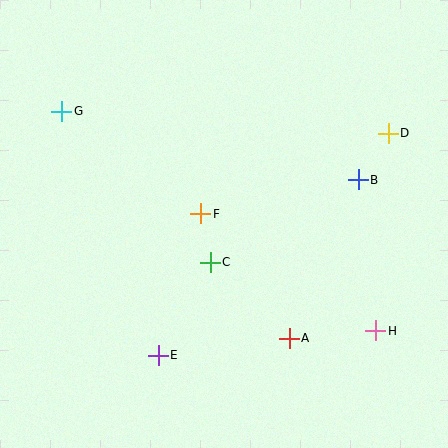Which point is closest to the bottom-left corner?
Point E is closest to the bottom-left corner.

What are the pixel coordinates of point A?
Point A is at (289, 338).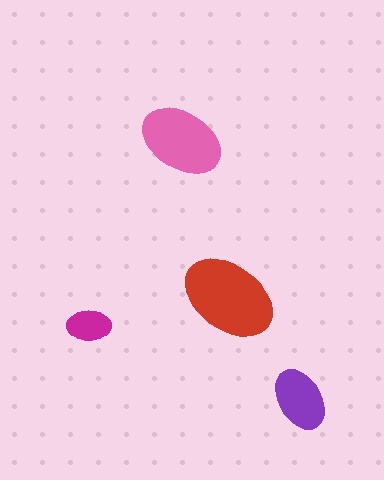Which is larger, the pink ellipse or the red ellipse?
The red one.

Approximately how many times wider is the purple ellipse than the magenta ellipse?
About 1.5 times wider.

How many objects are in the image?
There are 4 objects in the image.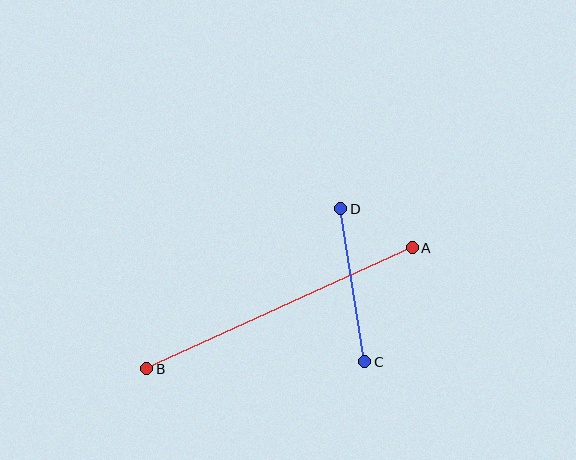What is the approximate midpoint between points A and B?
The midpoint is at approximately (279, 308) pixels.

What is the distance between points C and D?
The distance is approximately 154 pixels.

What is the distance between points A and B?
The distance is approximately 291 pixels.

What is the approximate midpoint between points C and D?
The midpoint is at approximately (353, 285) pixels.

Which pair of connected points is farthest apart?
Points A and B are farthest apart.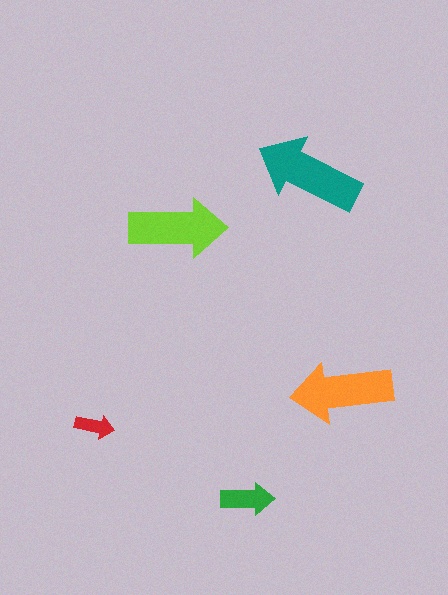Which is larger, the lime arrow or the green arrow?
The lime one.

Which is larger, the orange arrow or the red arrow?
The orange one.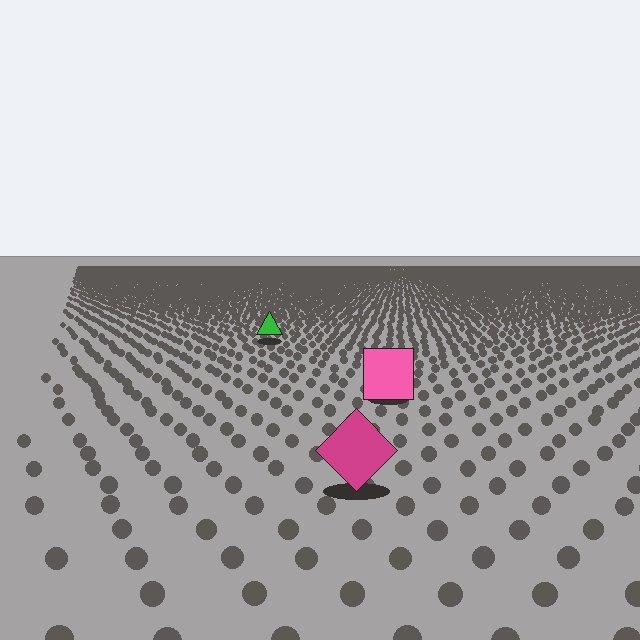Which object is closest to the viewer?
The magenta diamond is closest. The texture marks near it are larger and more spread out.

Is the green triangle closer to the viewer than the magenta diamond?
No. The magenta diamond is closer — you can tell from the texture gradient: the ground texture is coarser near it.